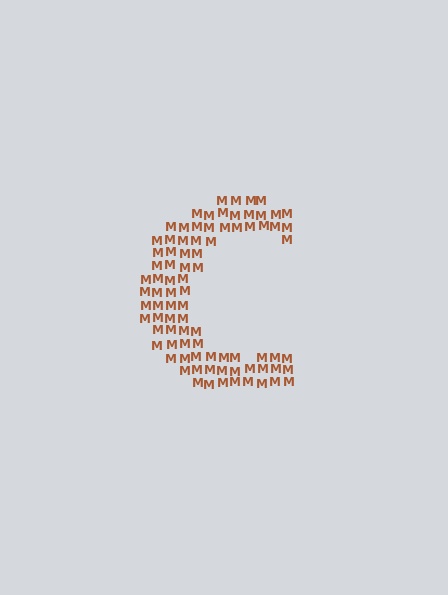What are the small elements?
The small elements are letter M's.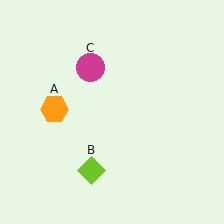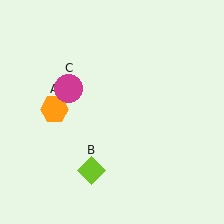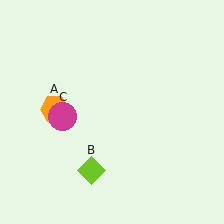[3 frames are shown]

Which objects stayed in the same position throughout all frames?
Orange hexagon (object A) and lime diamond (object B) remained stationary.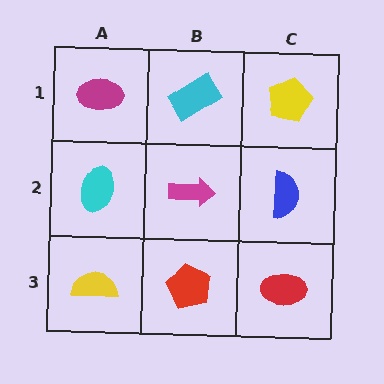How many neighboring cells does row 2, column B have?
4.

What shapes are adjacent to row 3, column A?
A cyan ellipse (row 2, column A), a red pentagon (row 3, column B).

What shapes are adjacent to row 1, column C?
A blue semicircle (row 2, column C), a cyan rectangle (row 1, column B).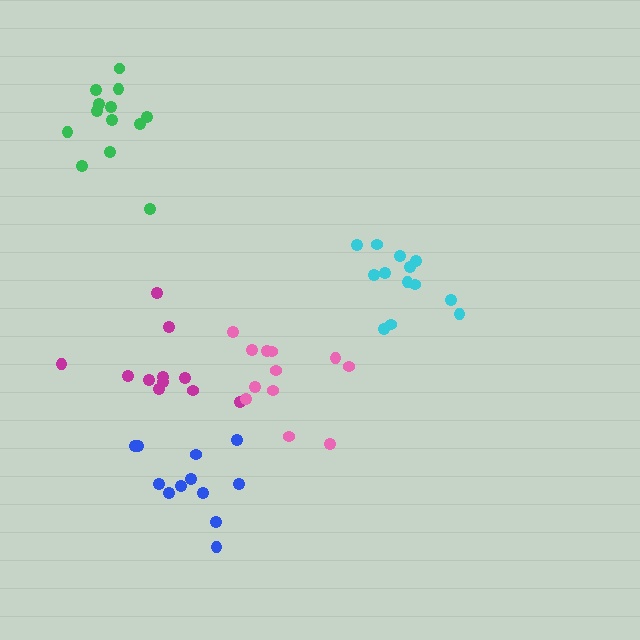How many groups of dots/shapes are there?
There are 5 groups.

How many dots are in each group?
Group 1: 12 dots, Group 2: 13 dots, Group 3: 11 dots, Group 4: 13 dots, Group 5: 12 dots (61 total).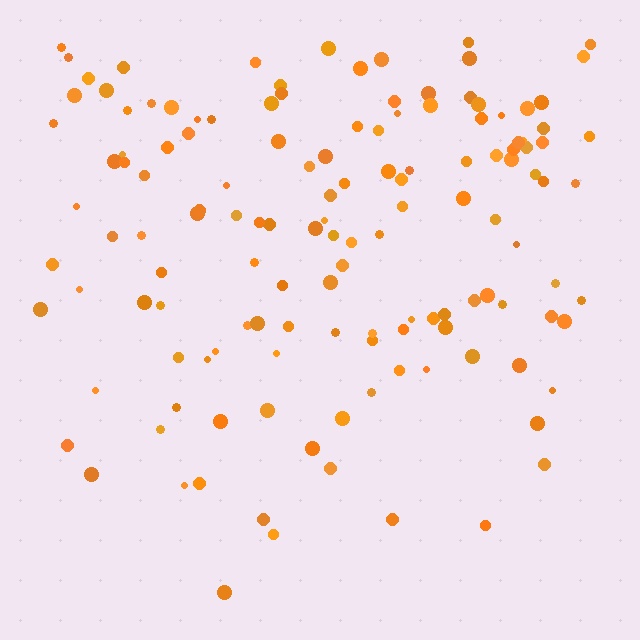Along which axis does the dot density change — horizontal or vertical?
Vertical.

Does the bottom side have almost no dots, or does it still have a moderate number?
Still a moderate number, just noticeably fewer than the top.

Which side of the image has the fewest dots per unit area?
The bottom.